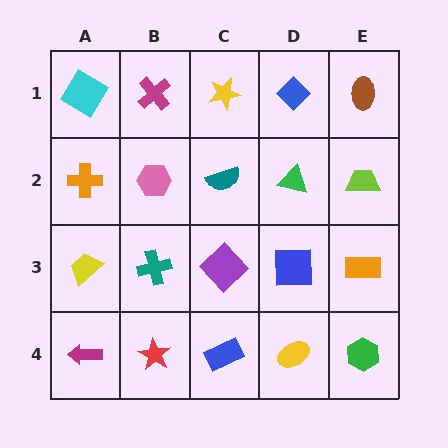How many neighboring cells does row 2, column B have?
4.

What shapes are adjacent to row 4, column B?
A teal cross (row 3, column B), a magenta arrow (row 4, column A), a blue rectangle (row 4, column C).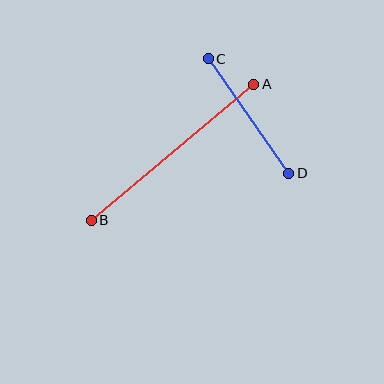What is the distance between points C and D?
The distance is approximately 140 pixels.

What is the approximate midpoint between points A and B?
The midpoint is at approximately (173, 152) pixels.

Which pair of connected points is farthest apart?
Points A and B are farthest apart.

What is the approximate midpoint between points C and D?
The midpoint is at approximately (248, 116) pixels.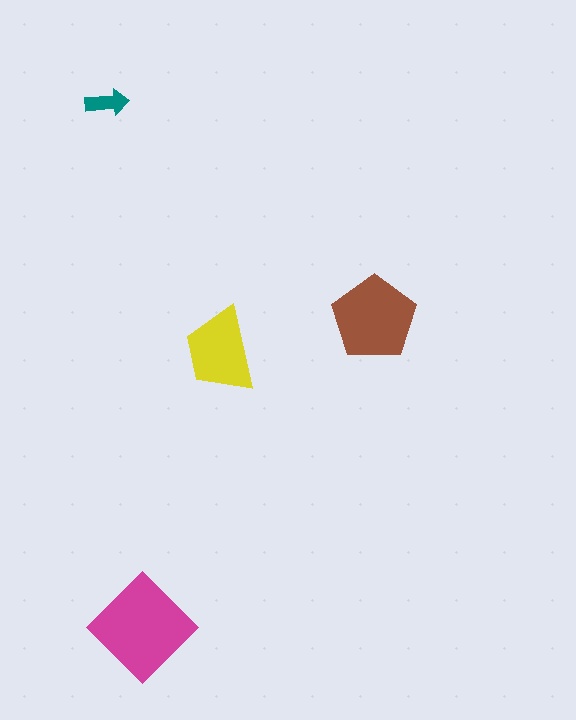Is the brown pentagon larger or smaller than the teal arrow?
Larger.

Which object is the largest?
The magenta diamond.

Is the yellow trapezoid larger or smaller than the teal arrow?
Larger.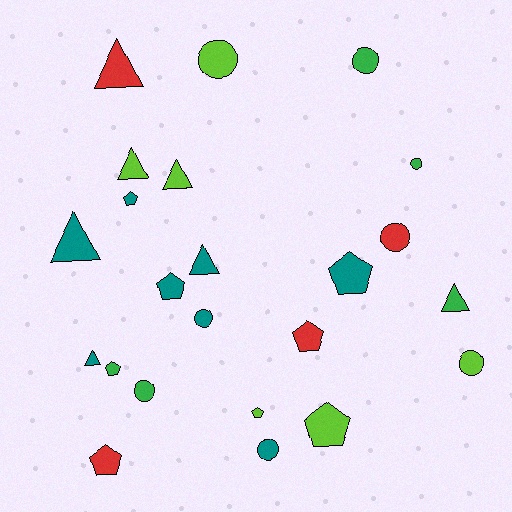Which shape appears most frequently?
Circle, with 8 objects.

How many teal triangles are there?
There are 3 teal triangles.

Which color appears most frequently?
Teal, with 8 objects.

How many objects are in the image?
There are 23 objects.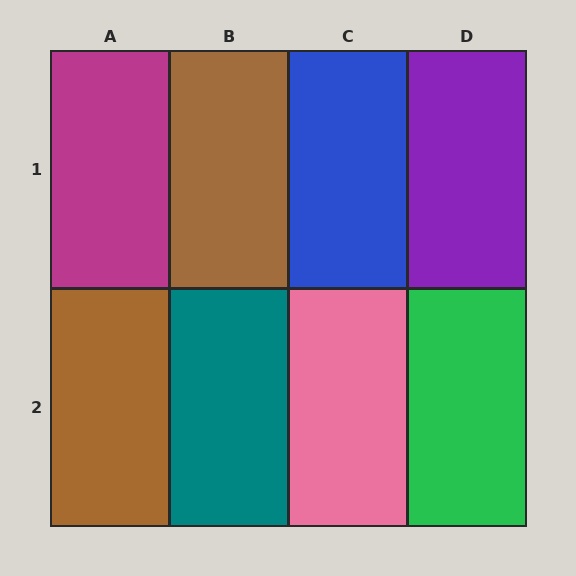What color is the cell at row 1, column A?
Magenta.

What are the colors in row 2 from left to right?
Brown, teal, pink, green.